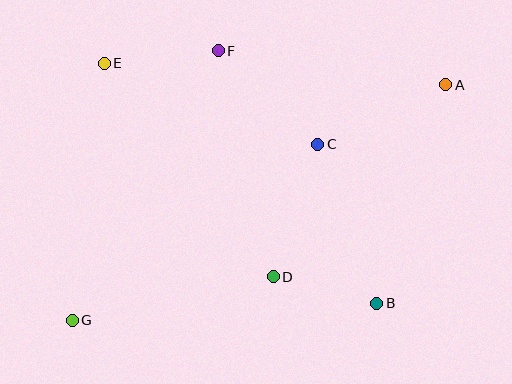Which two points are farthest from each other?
Points A and G are farthest from each other.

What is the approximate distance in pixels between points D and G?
The distance between D and G is approximately 205 pixels.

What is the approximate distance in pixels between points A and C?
The distance between A and C is approximately 141 pixels.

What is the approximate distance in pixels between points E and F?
The distance between E and F is approximately 114 pixels.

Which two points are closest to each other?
Points B and D are closest to each other.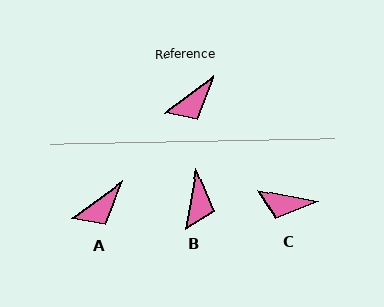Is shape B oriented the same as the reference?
No, it is off by about 44 degrees.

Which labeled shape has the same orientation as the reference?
A.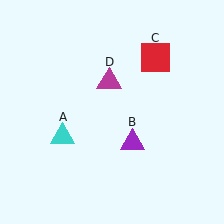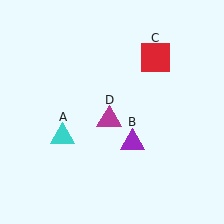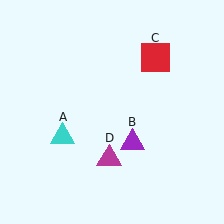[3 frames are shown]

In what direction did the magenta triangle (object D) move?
The magenta triangle (object D) moved down.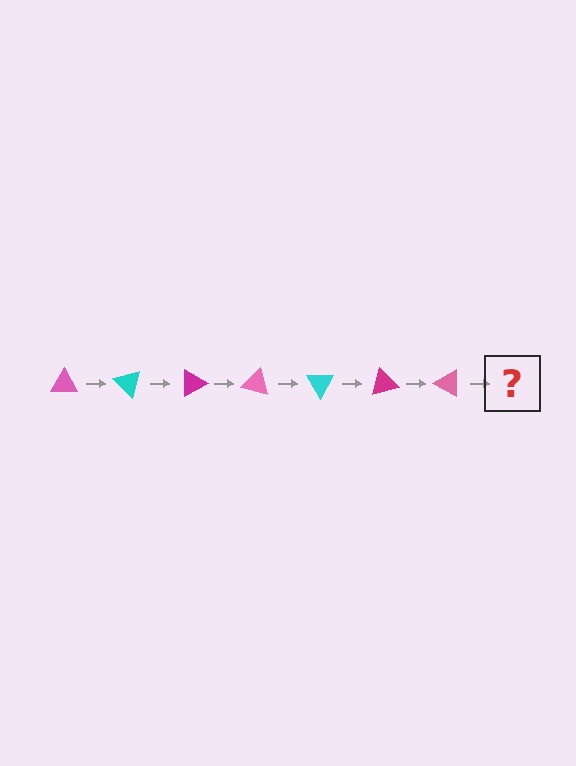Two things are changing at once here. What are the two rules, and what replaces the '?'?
The two rules are that it rotates 45 degrees each step and the color cycles through pink, cyan, and magenta. The '?' should be a cyan triangle, rotated 315 degrees from the start.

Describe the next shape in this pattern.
It should be a cyan triangle, rotated 315 degrees from the start.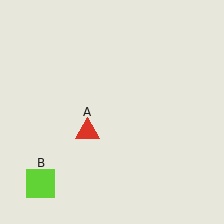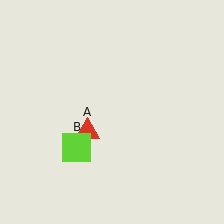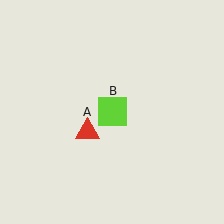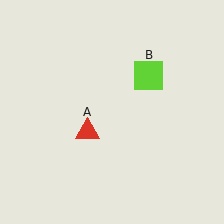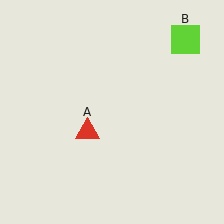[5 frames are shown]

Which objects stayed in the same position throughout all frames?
Red triangle (object A) remained stationary.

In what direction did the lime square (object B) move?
The lime square (object B) moved up and to the right.